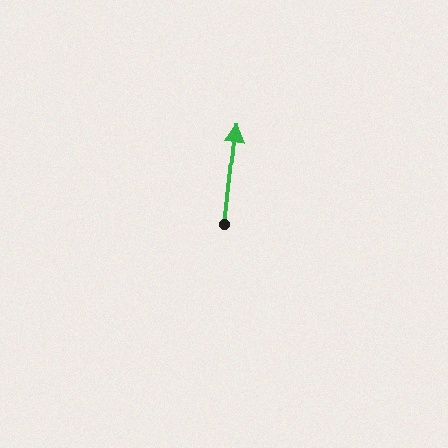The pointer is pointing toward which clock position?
Roughly 12 o'clock.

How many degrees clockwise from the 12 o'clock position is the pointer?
Approximately 7 degrees.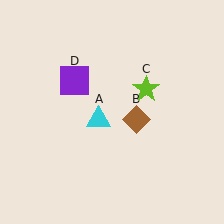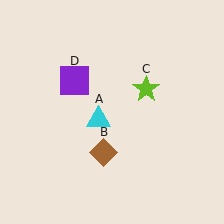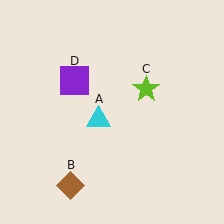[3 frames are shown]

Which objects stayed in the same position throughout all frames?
Cyan triangle (object A) and lime star (object C) and purple square (object D) remained stationary.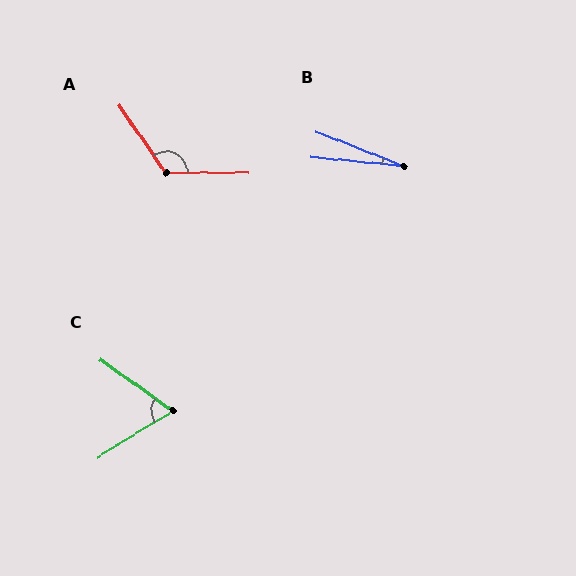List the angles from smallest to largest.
B (16°), C (67°), A (126°).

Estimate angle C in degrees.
Approximately 67 degrees.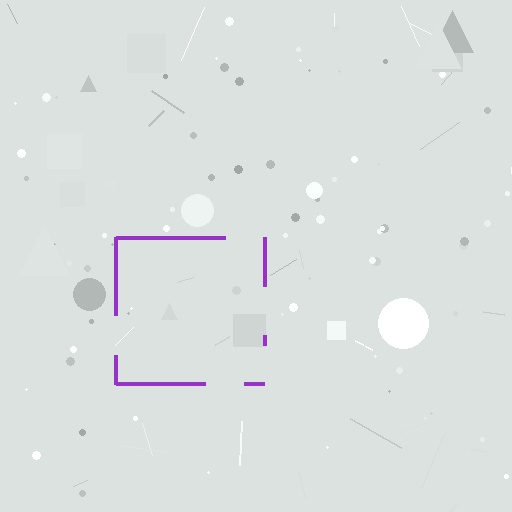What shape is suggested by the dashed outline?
The dashed outline suggests a square.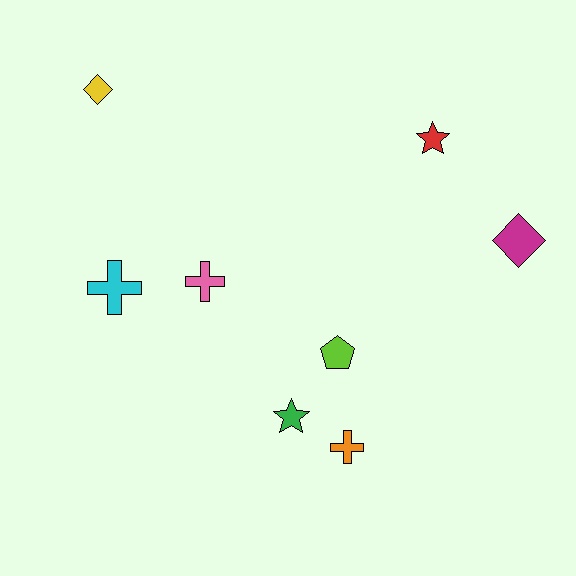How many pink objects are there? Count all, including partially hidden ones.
There is 1 pink object.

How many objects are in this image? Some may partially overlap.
There are 8 objects.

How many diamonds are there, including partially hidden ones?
There are 2 diamonds.